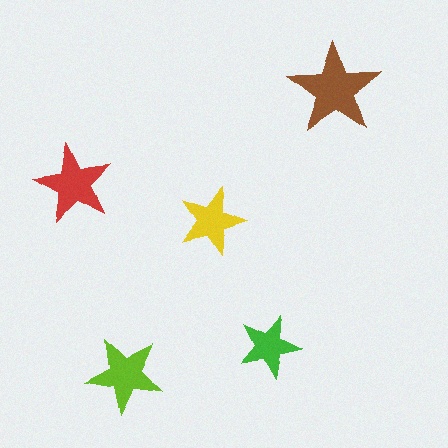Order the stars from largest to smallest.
the brown one, the red one, the lime one, the yellow one, the green one.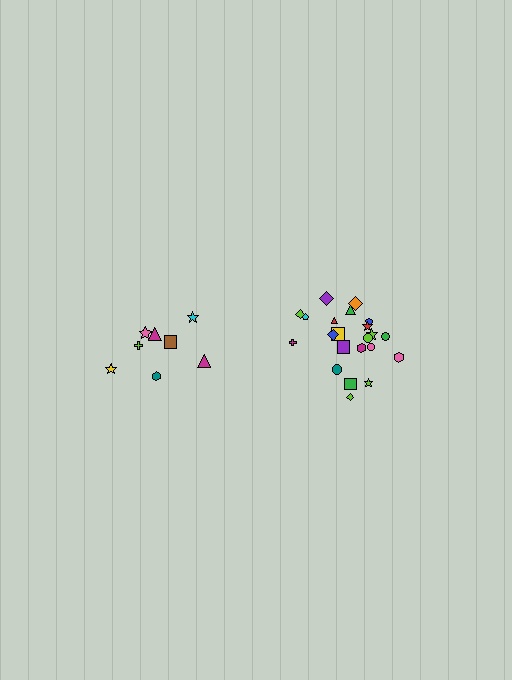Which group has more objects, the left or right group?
The right group.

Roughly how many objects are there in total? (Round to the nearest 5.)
Roughly 30 objects in total.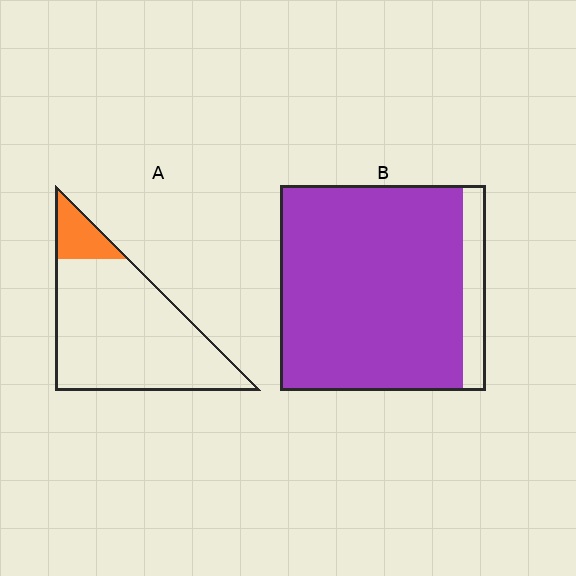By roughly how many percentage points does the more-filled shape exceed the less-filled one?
By roughly 75 percentage points (B over A).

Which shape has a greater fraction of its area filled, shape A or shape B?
Shape B.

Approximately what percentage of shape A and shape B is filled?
A is approximately 15% and B is approximately 90%.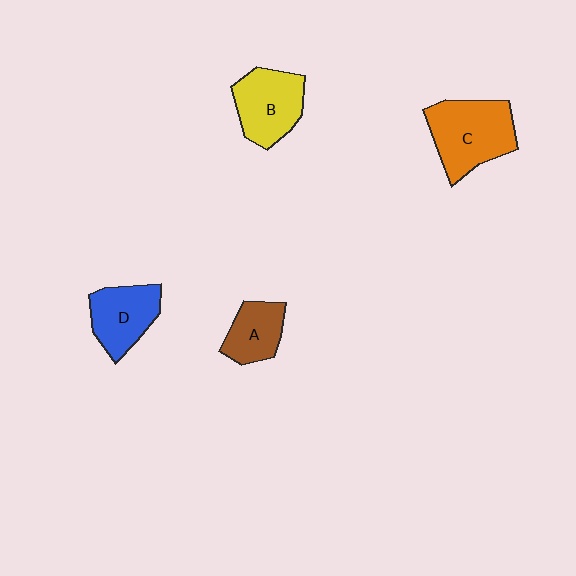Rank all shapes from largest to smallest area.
From largest to smallest: C (orange), B (yellow), D (blue), A (brown).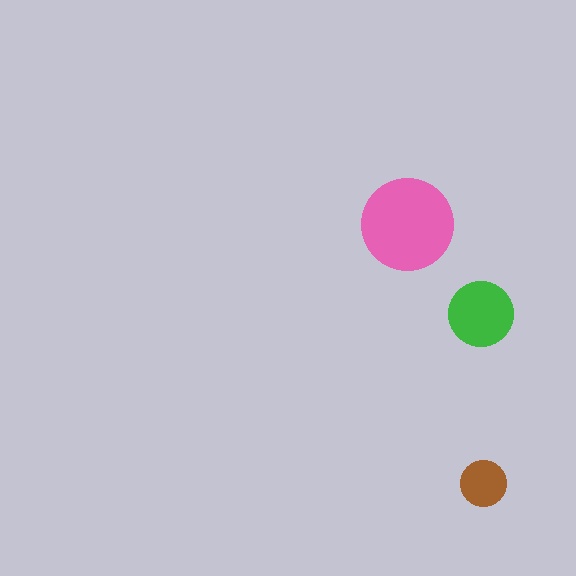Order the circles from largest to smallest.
the pink one, the green one, the brown one.